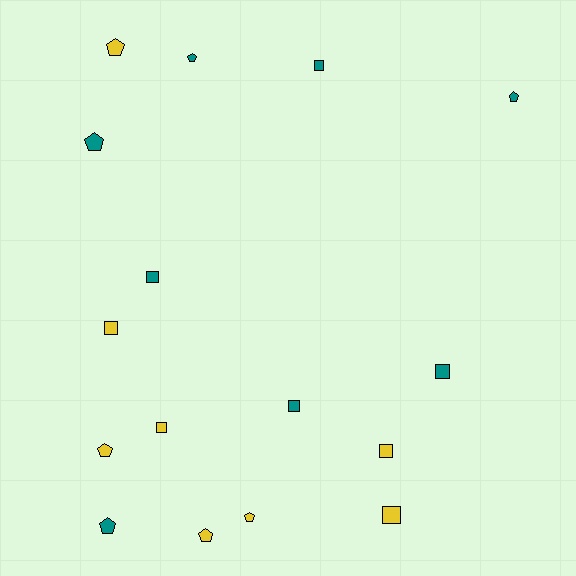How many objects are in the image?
There are 16 objects.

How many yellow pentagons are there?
There are 4 yellow pentagons.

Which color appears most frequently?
Teal, with 8 objects.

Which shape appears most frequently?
Square, with 8 objects.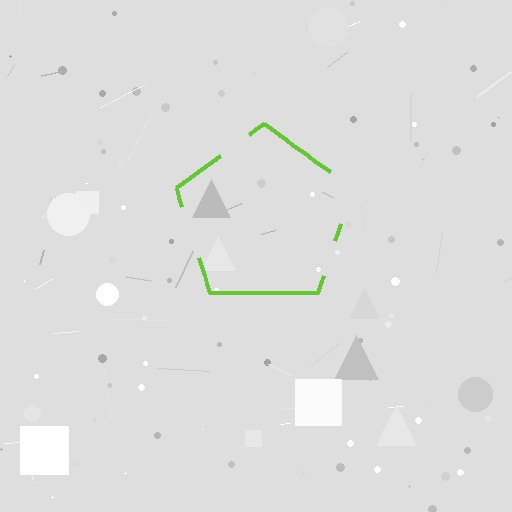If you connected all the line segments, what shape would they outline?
They would outline a pentagon.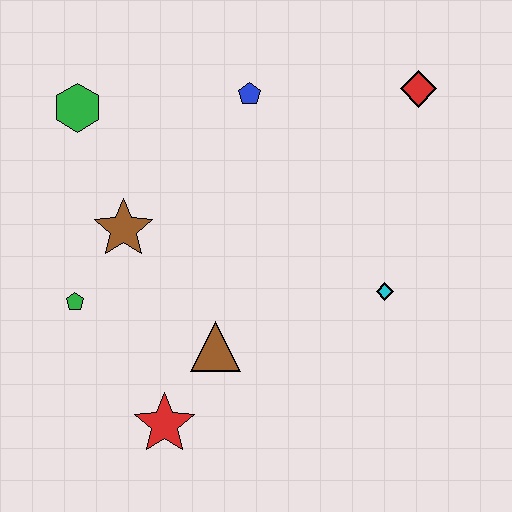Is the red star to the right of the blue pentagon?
No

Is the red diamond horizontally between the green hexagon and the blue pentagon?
No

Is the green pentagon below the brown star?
Yes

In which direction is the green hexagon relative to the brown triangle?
The green hexagon is above the brown triangle.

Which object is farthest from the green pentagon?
The red diamond is farthest from the green pentagon.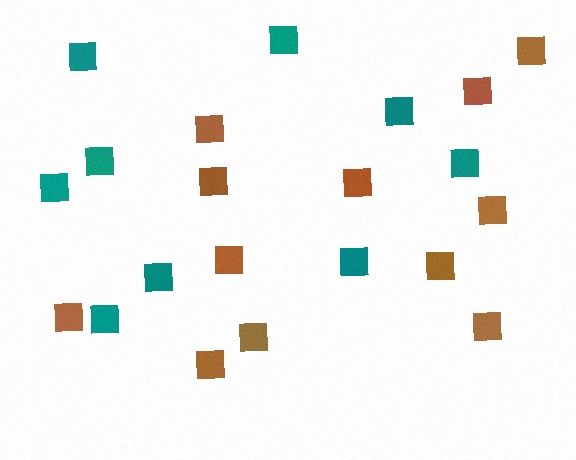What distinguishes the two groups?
There are 2 groups: one group of teal squares (9) and one group of brown squares (12).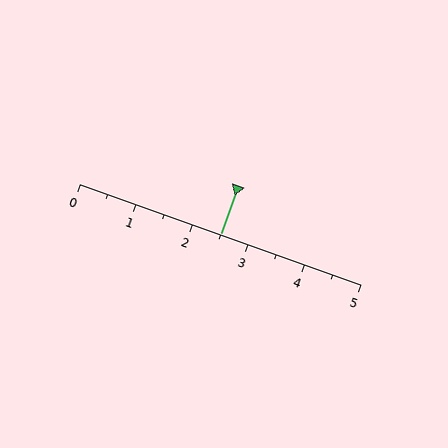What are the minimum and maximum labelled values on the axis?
The axis runs from 0 to 5.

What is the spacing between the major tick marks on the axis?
The major ticks are spaced 1 apart.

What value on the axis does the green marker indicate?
The marker indicates approximately 2.5.